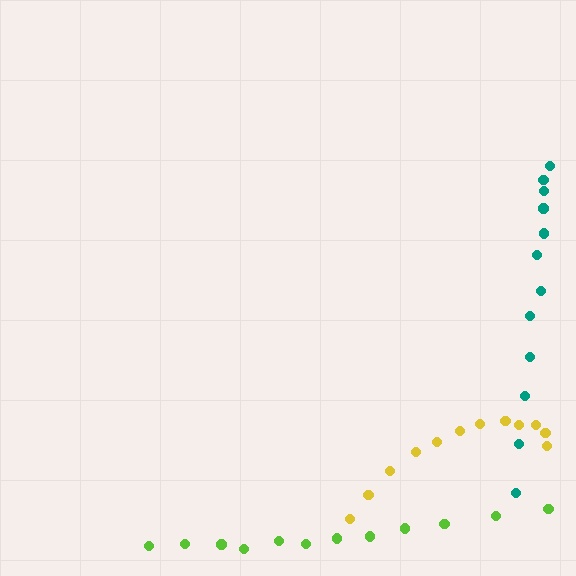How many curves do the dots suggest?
There are 3 distinct paths.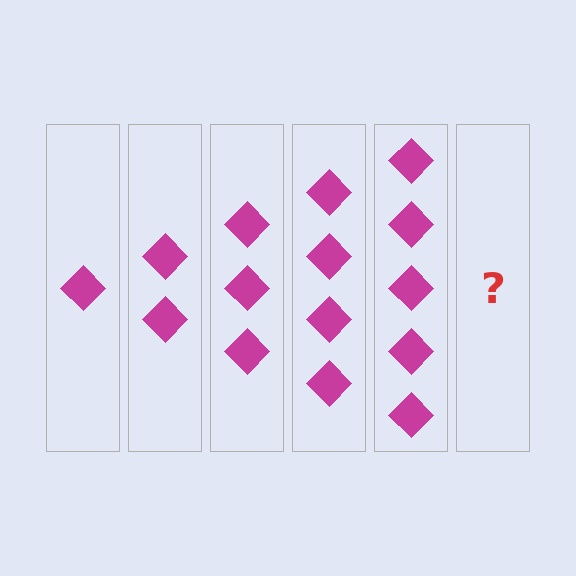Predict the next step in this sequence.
The next step is 6 diamonds.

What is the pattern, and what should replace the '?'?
The pattern is that each step adds one more diamond. The '?' should be 6 diamonds.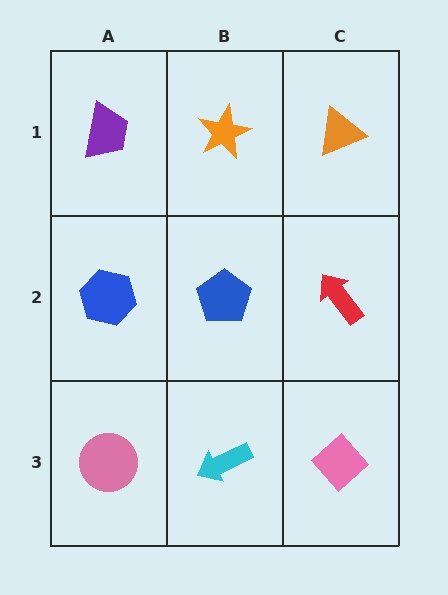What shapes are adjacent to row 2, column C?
An orange triangle (row 1, column C), a pink diamond (row 3, column C), a blue pentagon (row 2, column B).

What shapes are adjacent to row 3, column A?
A blue hexagon (row 2, column A), a cyan arrow (row 3, column B).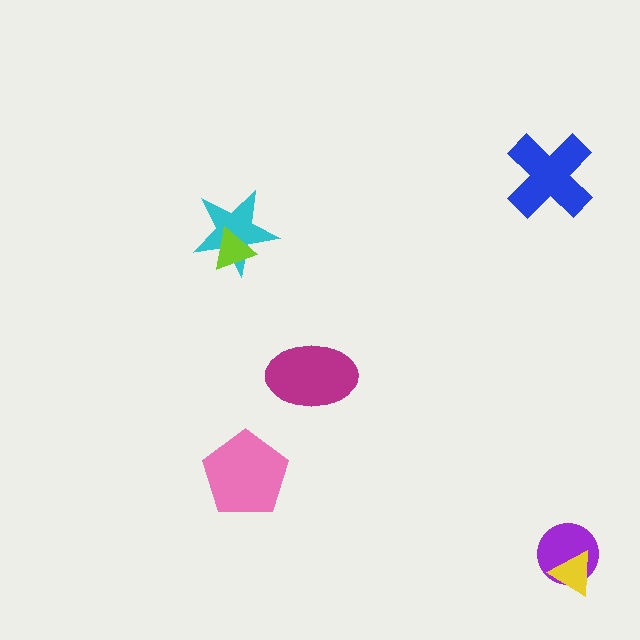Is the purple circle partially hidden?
Yes, it is partially covered by another shape.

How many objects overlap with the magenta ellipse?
0 objects overlap with the magenta ellipse.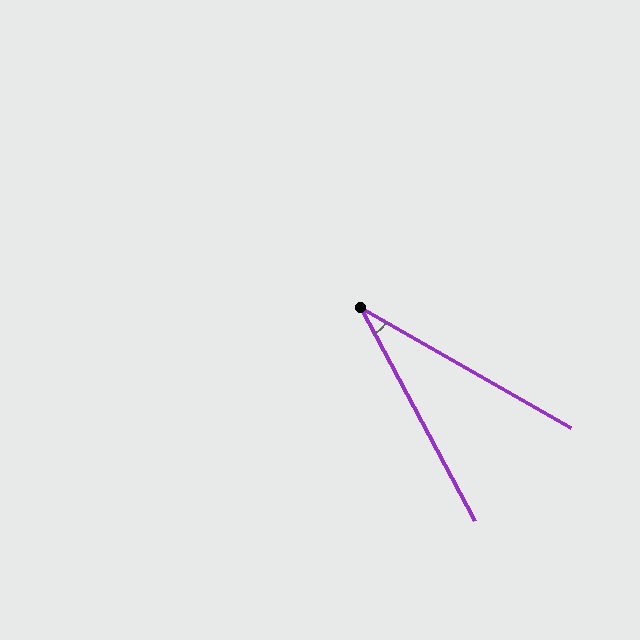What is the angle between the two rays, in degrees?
Approximately 32 degrees.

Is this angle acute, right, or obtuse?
It is acute.